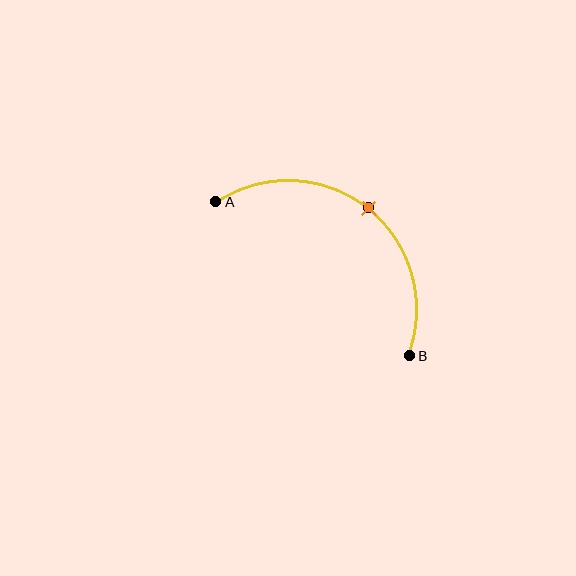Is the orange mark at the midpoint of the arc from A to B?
Yes. The orange mark lies on the arc at equal arc-length from both A and B — it is the arc midpoint.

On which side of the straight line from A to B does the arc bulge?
The arc bulges above and to the right of the straight line connecting A and B.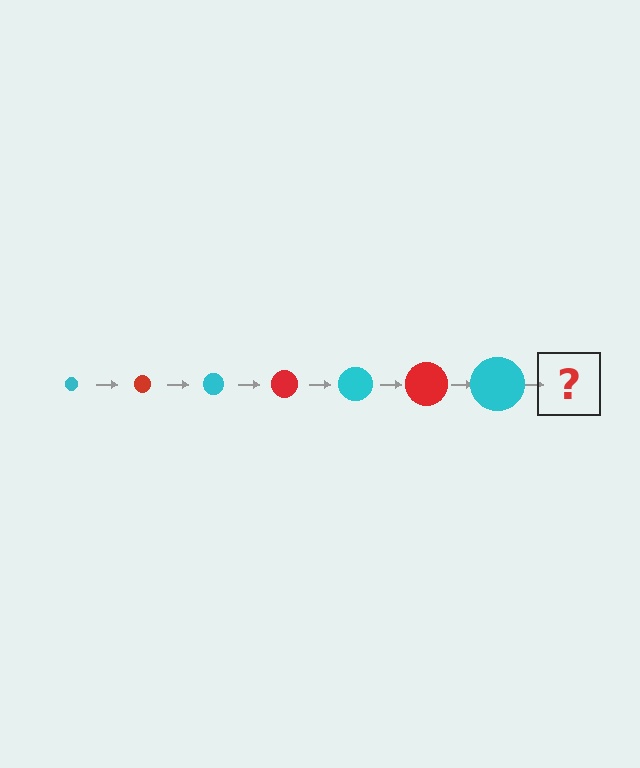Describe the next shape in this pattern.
It should be a red circle, larger than the previous one.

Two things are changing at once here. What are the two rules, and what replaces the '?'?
The two rules are that the circle grows larger each step and the color cycles through cyan and red. The '?' should be a red circle, larger than the previous one.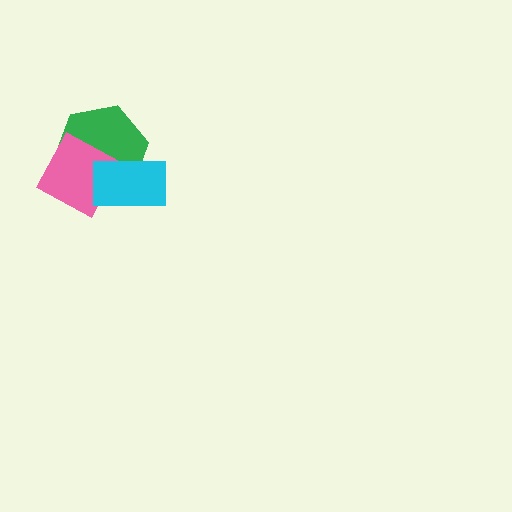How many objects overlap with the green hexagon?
2 objects overlap with the green hexagon.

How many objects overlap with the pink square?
2 objects overlap with the pink square.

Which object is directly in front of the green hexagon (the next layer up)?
The pink square is directly in front of the green hexagon.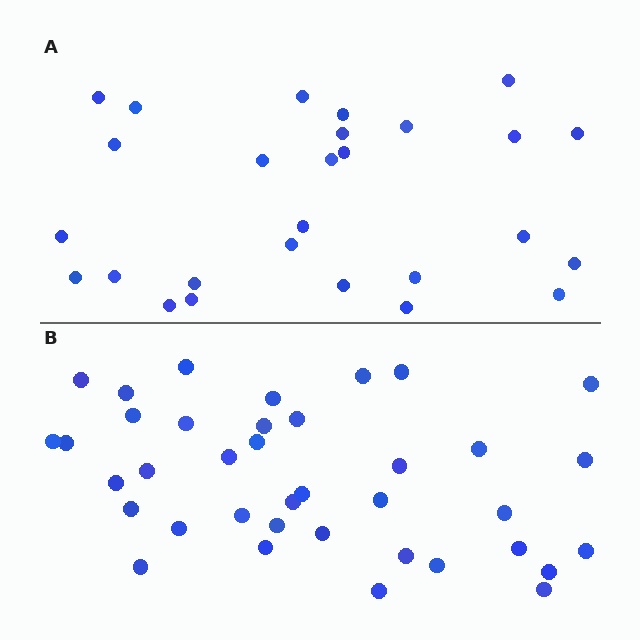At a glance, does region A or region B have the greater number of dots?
Region B (the bottom region) has more dots.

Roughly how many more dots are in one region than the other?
Region B has roughly 12 or so more dots than region A.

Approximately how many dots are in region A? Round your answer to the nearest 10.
About 30 dots. (The exact count is 27, which rounds to 30.)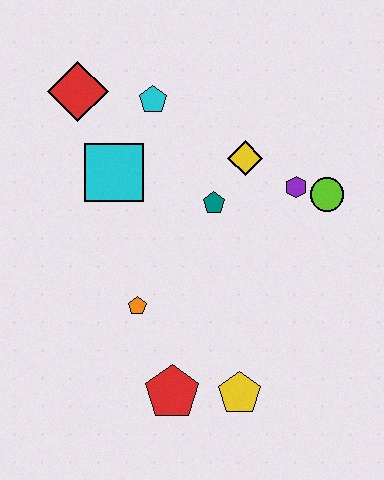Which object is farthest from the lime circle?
The red diamond is farthest from the lime circle.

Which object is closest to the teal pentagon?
The yellow diamond is closest to the teal pentagon.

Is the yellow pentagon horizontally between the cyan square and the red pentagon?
No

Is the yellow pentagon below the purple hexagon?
Yes